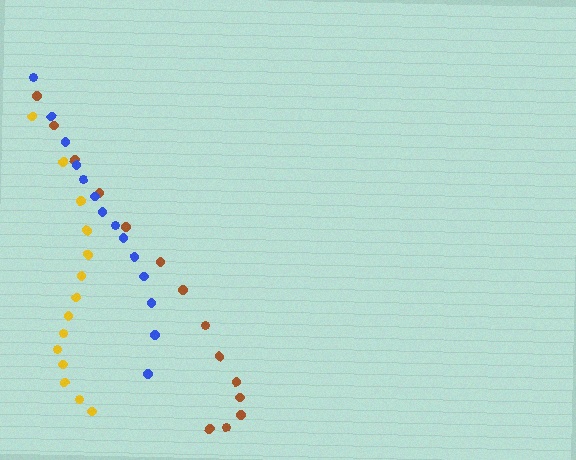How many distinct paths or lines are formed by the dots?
There are 3 distinct paths.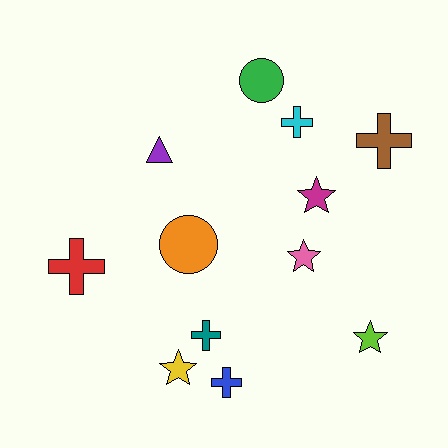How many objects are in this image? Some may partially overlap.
There are 12 objects.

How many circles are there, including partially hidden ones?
There are 2 circles.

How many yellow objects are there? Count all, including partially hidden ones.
There is 1 yellow object.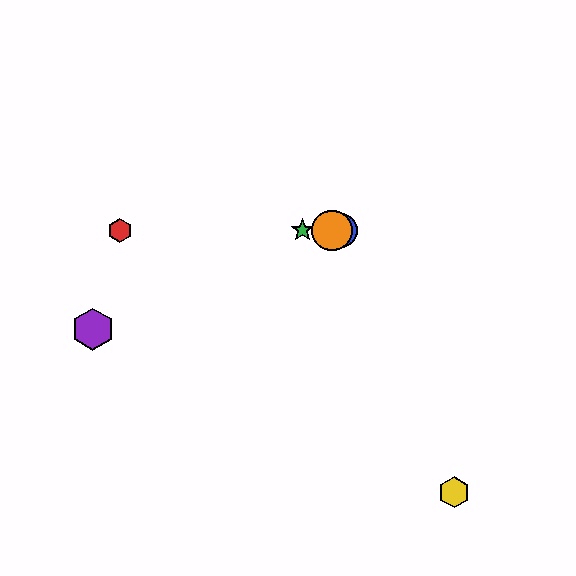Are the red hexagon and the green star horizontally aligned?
Yes, both are at y≈230.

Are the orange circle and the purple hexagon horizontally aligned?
No, the orange circle is at y≈230 and the purple hexagon is at y≈329.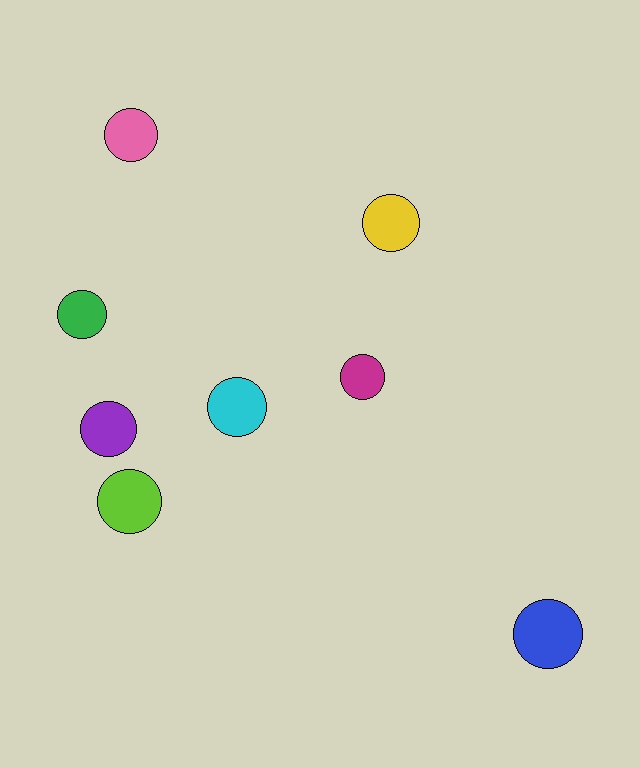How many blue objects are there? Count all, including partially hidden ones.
There is 1 blue object.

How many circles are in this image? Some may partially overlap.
There are 8 circles.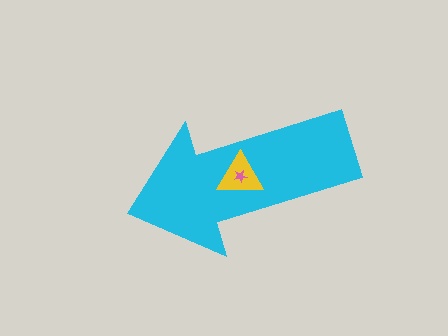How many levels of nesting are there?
3.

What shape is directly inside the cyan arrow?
The yellow triangle.